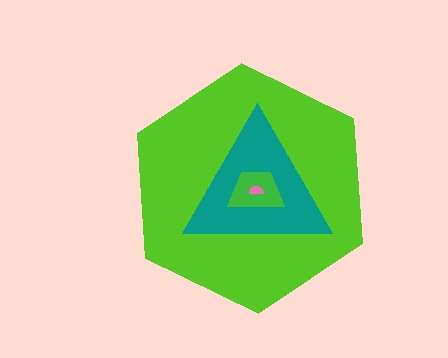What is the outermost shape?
The lime hexagon.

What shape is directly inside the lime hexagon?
The teal triangle.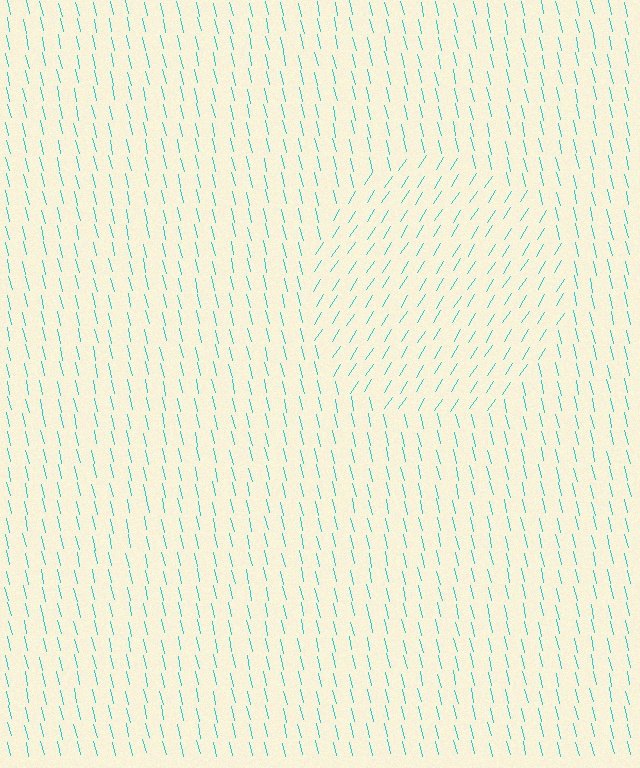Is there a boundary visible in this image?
Yes, there is a texture boundary formed by a change in line orientation.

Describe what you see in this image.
The image is filled with small cyan line segments. A circle region in the image has lines oriented differently from the surrounding lines, creating a visible texture boundary.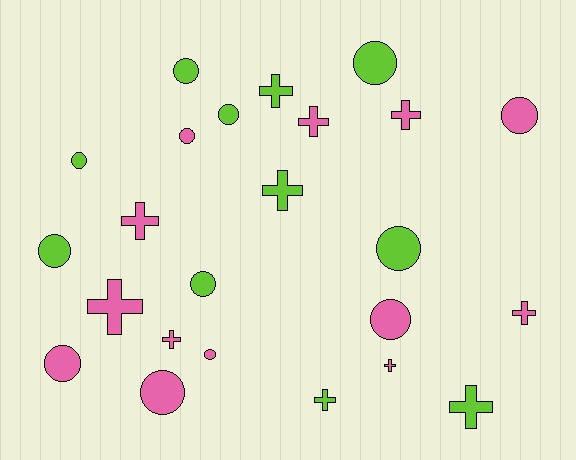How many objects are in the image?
There are 24 objects.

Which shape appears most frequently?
Circle, with 13 objects.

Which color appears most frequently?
Pink, with 13 objects.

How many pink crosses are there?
There are 7 pink crosses.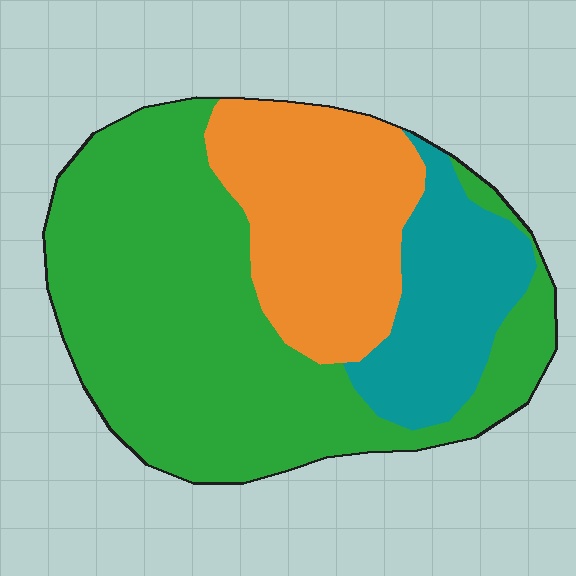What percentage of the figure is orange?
Orange takes up about one quarter (1/4) of the figure.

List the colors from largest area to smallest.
From largest to smallest: green, orange, teal.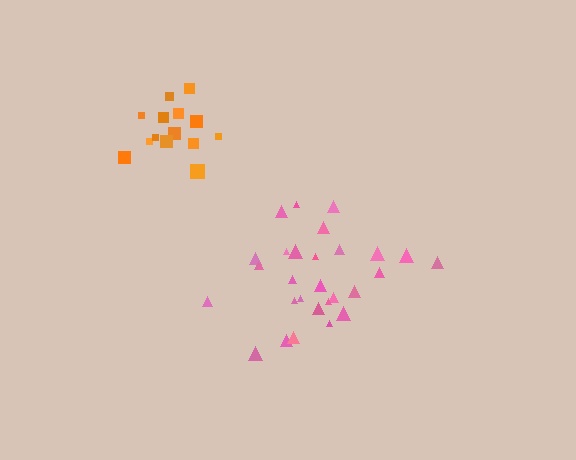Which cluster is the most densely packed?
Orange.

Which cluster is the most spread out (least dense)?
Pink.